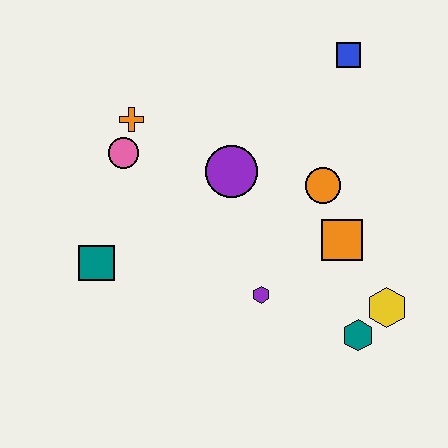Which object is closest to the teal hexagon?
The yellow hexagon is closest to the teal hexagon.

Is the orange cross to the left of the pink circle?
No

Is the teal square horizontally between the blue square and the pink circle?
No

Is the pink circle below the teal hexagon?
No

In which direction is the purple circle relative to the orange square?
The purple circle is to the left of the orange square.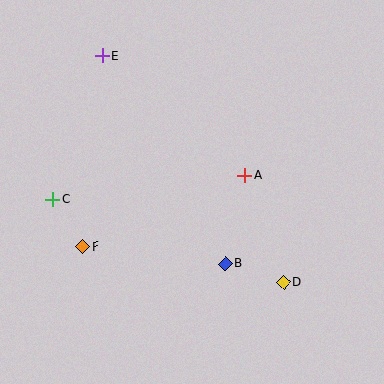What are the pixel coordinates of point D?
Point D is at (284, 282).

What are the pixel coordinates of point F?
Point F is at (83, 246).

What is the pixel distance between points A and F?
The distance between A and F is 177 pixels.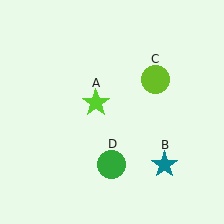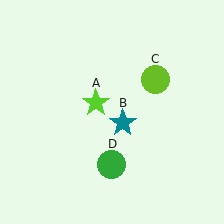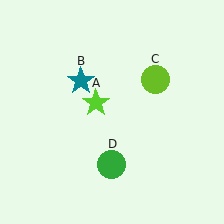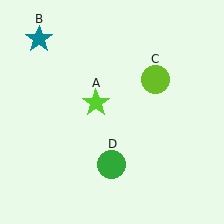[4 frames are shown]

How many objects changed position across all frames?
1 object changed position: teal star (object B).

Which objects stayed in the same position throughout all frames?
Lime star (object A) and lime circle (object C) and green circle (object D) remained stationary.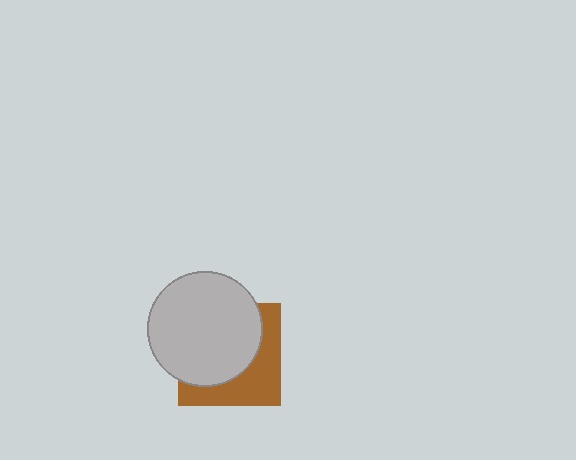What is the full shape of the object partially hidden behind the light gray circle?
The partially hidden object is a brown square.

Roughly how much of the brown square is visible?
A small part of it is visible (roughly 40%).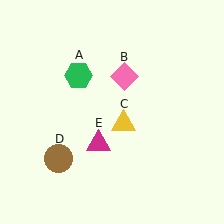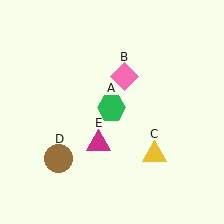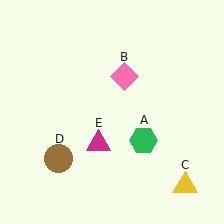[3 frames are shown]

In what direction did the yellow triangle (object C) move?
The yellow triangle (object C) moved down and to the right.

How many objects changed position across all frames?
2 objects changed position: green hexagon (object A), yellow triangle (object C).